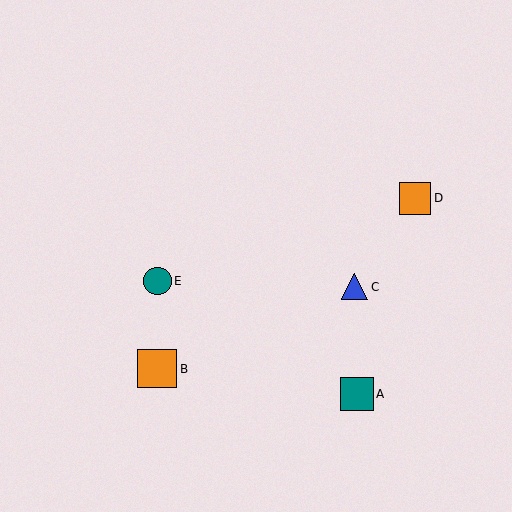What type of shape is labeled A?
Shape A is a teal square.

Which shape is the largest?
The orange square (labeled B) is the largest.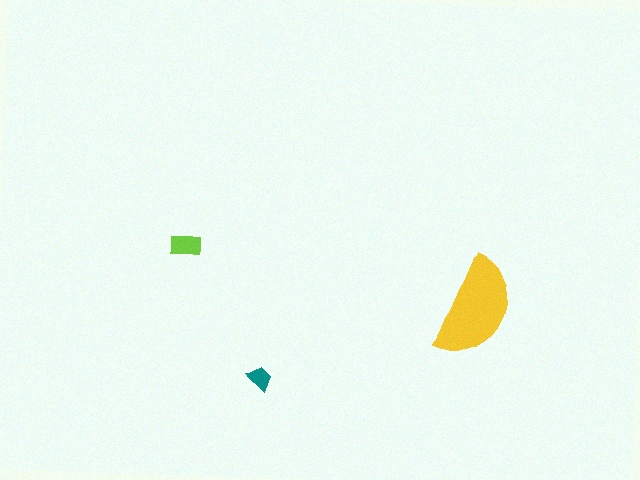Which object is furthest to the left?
The lime rectangle is leftmost.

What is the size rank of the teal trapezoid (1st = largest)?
3rd.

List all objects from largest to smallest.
The yellow semicircle, the lime rectangle, the teal trapezoid.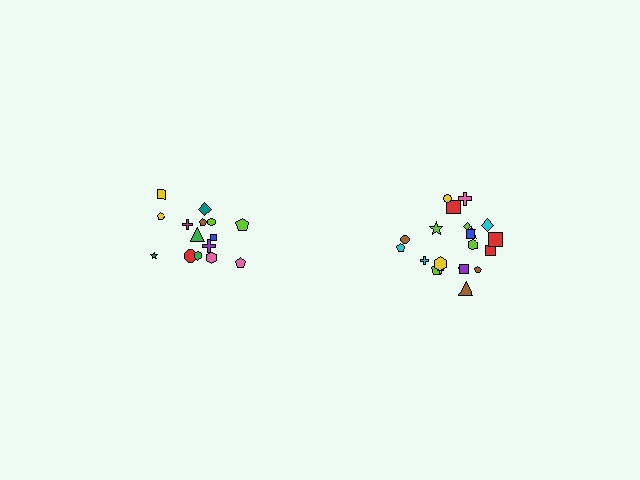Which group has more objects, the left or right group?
The right group.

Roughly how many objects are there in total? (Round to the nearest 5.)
Roughly 35 objects in total.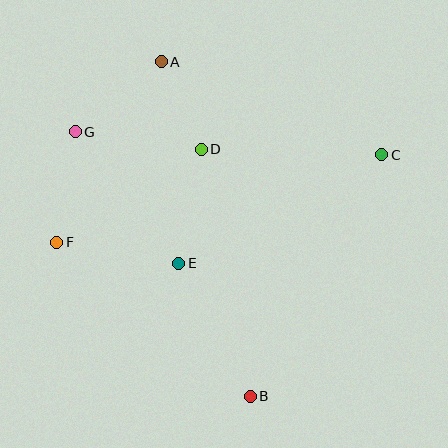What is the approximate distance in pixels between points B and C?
The distance between B and C is approximately 275 pixels.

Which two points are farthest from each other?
Points A and B are farthest from each other.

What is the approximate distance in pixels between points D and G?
The distance between D and G is approximately 127 pixels.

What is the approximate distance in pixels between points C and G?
The distance between C and G is approximately 307 pixels.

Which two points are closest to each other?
Points A and D are closest to each other.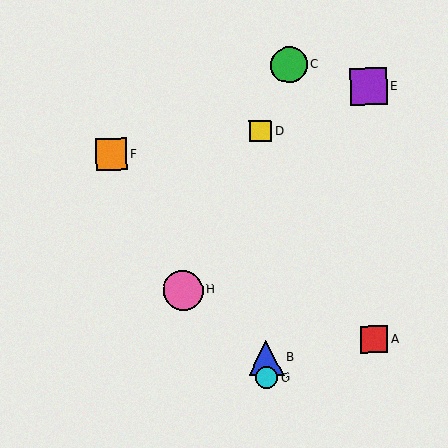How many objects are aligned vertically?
3 objects (B, D, G) are aligned vertically.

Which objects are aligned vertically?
Objects B, D, G are aligned vertically.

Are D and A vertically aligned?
No, D is at x≈260 and A is at x≈374.